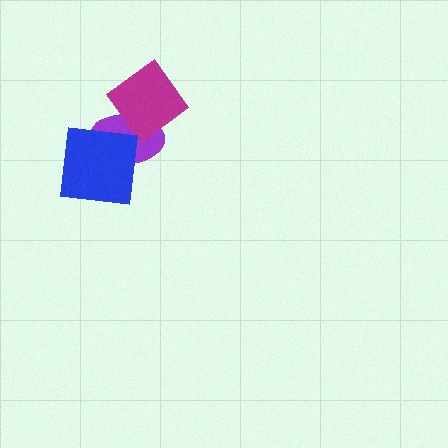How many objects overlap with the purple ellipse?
2 objects overlap with the purple ellipse.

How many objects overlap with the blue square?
1 object overlaps with the blue square.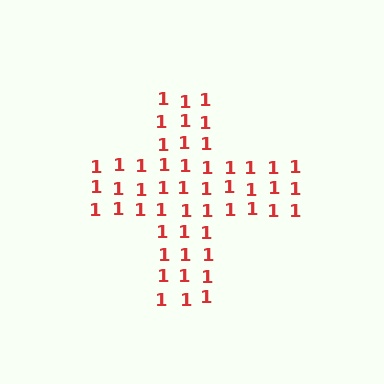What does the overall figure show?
The overall figure shows a cross.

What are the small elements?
The small elements are digit 1's.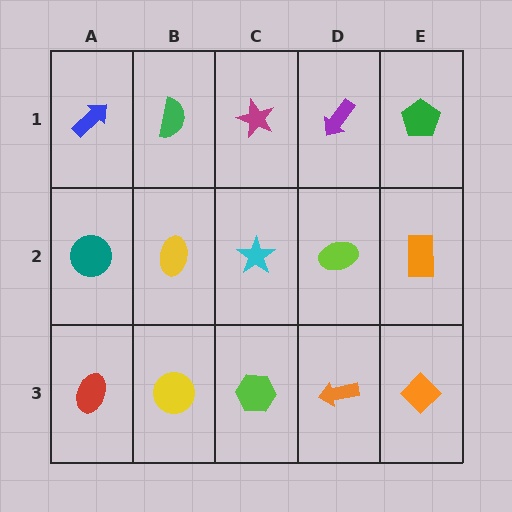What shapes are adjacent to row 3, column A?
A teal circle (row 2, column A), a yellow circle (row 3, column B).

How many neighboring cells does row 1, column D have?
3.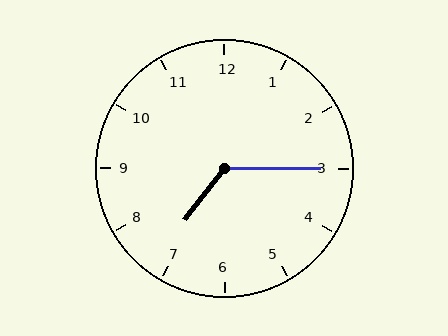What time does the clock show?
7:15.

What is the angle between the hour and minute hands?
Approximately 128 degrees.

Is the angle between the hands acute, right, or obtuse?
It is obtuse.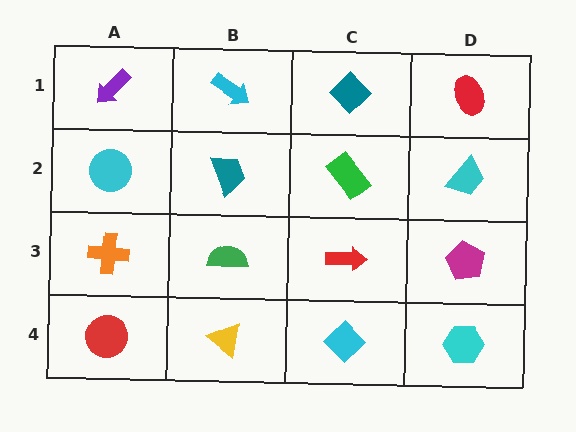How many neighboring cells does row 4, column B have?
3.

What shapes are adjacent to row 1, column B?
A teal trapezoid (row 2, column B), a purple arrow (row 1, column A), a teal diamond (row 1, column C).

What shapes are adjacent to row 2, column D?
A red ellipse (row 1, column D), a magenta pentagon (row 3, column D), a green rectangle (row 2, column C).